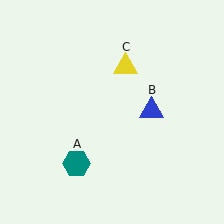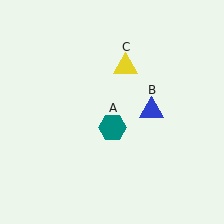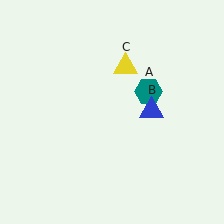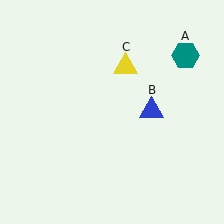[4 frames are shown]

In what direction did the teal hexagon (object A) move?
The teal hexagon (object A) moved up and to the right.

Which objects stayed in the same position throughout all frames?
Blue triangle (object B) and yellow triangle (object C) remained stationary.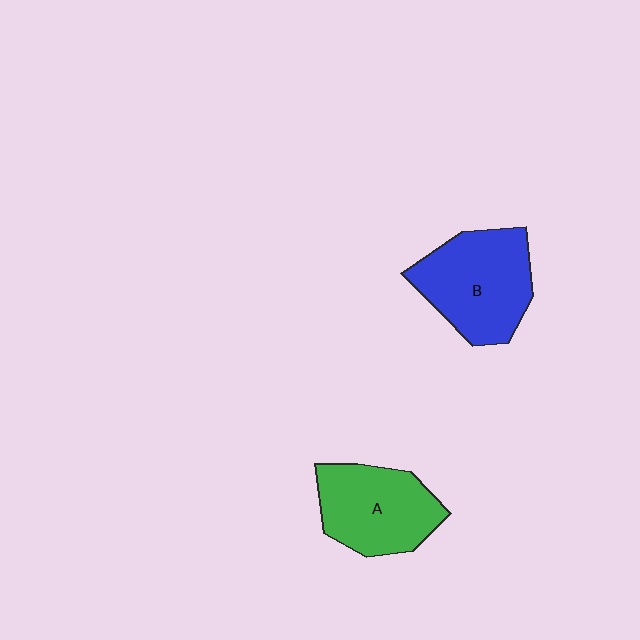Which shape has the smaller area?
Shape A (green).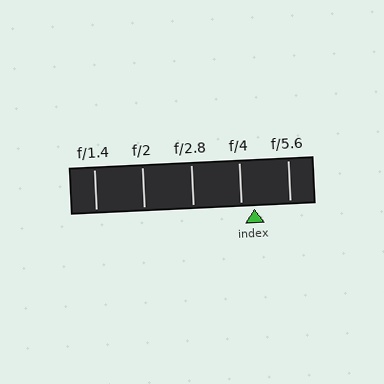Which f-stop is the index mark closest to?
The index mark is closest to f/4.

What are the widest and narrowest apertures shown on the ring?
The widest aperture shown is f/1.4 and the narrowest is f/5.6.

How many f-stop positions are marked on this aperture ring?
There are 5 f-stop positions marked.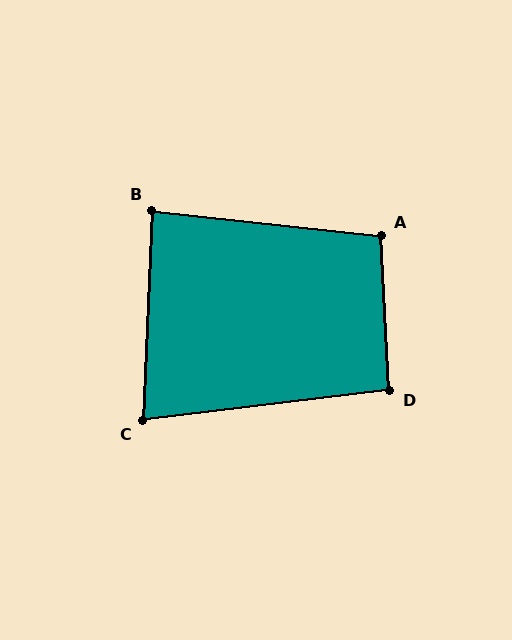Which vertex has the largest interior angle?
A, at approximately 99 degrees.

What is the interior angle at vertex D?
Approximately 94 degrees (approximately right).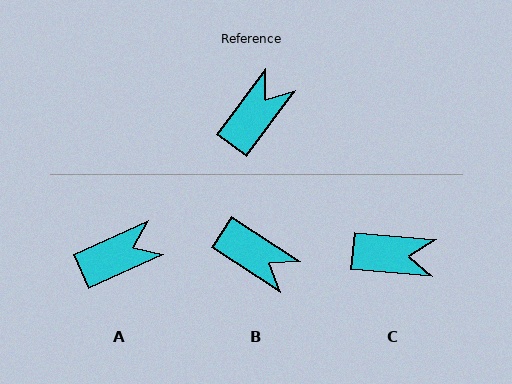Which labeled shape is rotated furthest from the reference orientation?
B, about 86 degrees away.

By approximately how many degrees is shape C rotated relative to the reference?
Approximately 59 degrees clockwise.